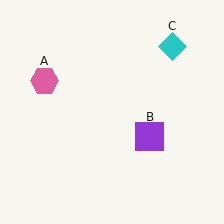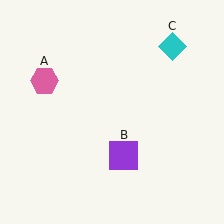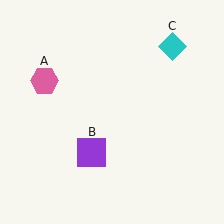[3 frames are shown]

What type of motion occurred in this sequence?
The purple square (object B) rotated clockwise around the center of the scene.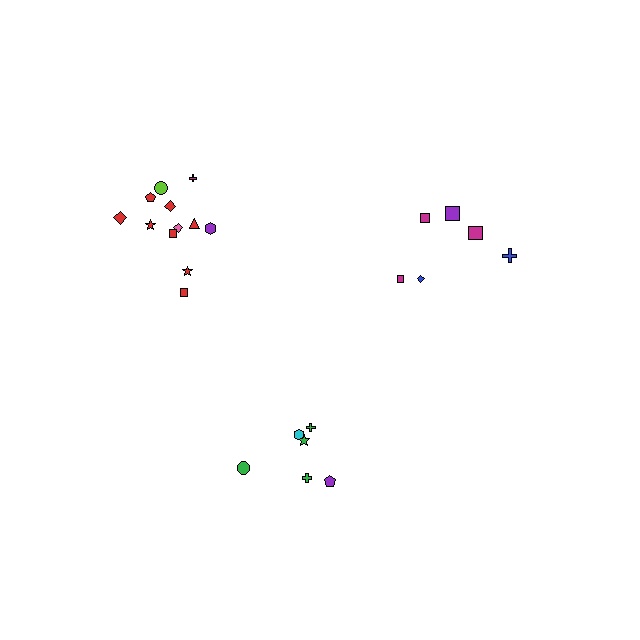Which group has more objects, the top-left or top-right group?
The top-left group.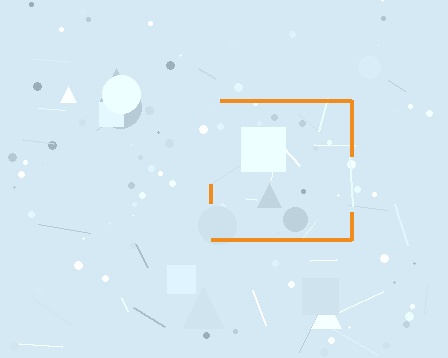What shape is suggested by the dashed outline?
The dashed outline suggests a square.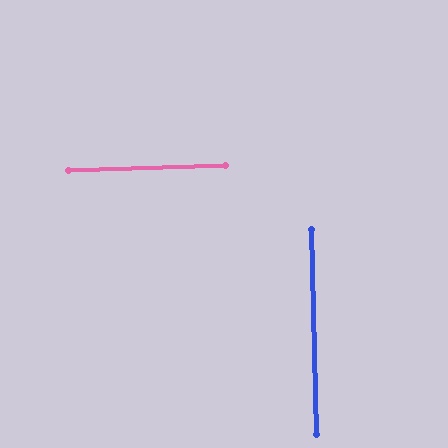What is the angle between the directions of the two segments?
Approximately 89 degrees.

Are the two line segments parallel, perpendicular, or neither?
Perpendicular — they meet at approximately 89°.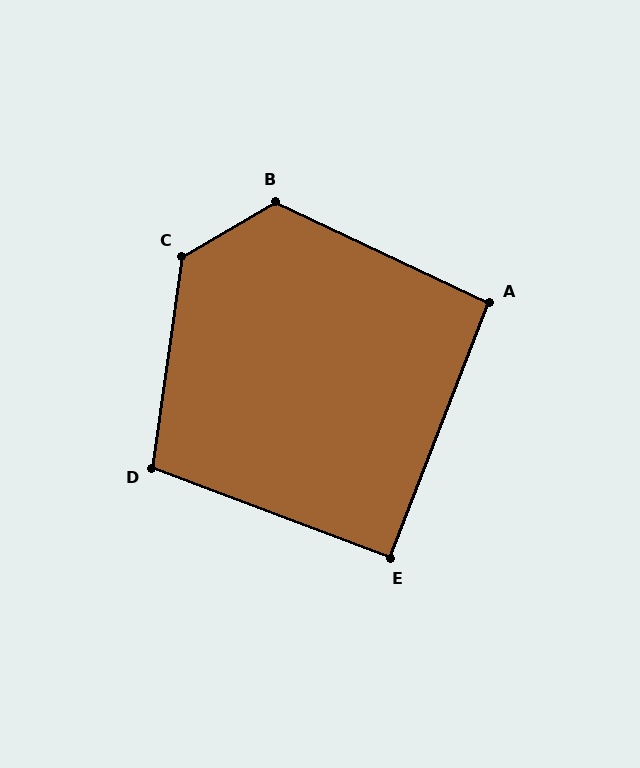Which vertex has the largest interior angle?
C, at approximately 129 degrees.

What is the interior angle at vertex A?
Approximately 94 degrees (approximately right).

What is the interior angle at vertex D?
Approximately 103 degrees (obtuse).